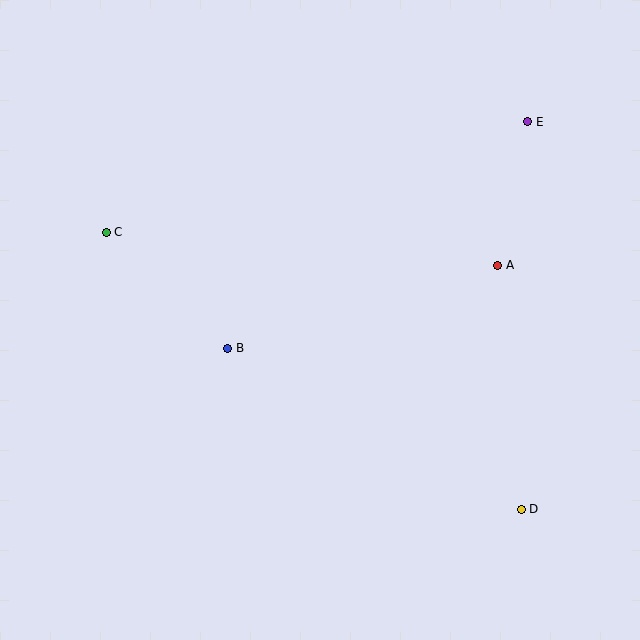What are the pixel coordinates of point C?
Point C is at (106, 232).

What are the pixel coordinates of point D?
Point D is at (521, 509).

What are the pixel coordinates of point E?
Point E is at (528, 122).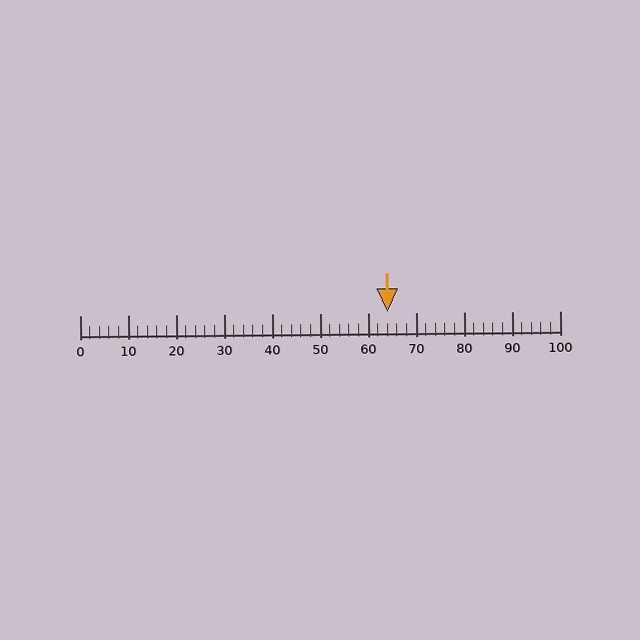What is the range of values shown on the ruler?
The ruler shows values from 0 to 100.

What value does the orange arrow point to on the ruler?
The orange arrow points to approximately 64.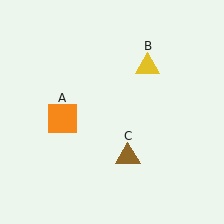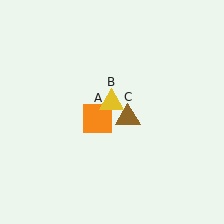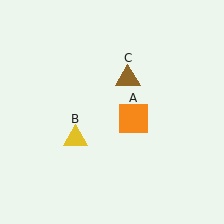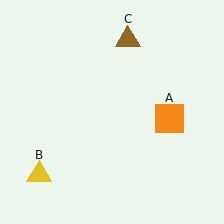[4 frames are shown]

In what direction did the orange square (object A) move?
The orange square (object A) moved right.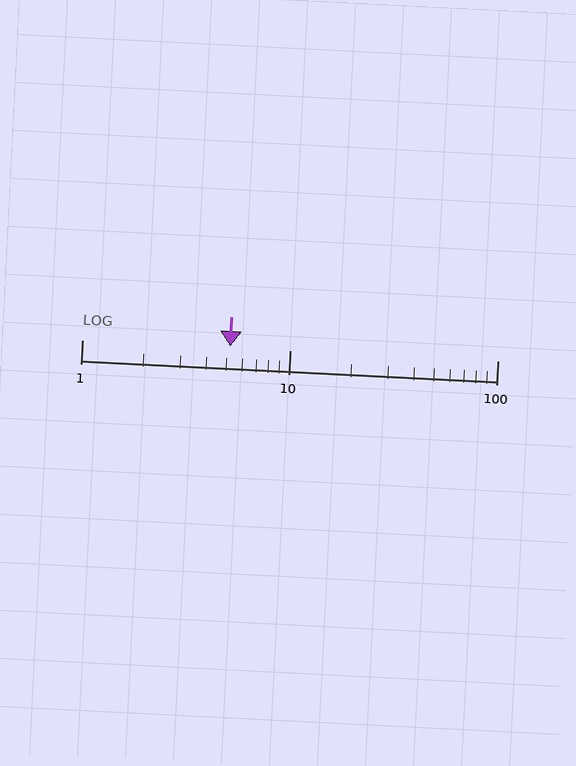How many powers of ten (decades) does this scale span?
The scale spans 2 decades, from 1 to 100.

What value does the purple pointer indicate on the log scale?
The pointer indicates approximately 5.2.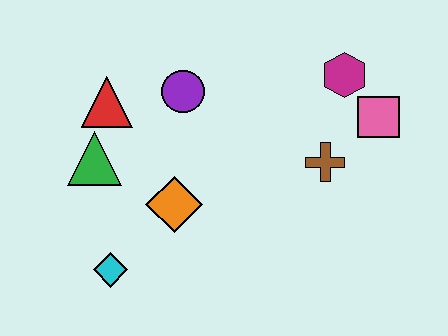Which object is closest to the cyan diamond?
The orange diamond is closest to the cyan diamond.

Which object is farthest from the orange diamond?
The pink square is farthest from the orange diamond.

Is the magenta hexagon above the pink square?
Yes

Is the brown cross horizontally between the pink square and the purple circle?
Yes